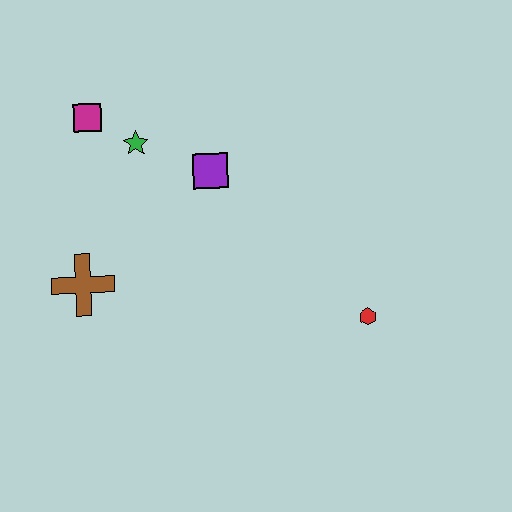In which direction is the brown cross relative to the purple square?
The brown cross is to the left of the purple square.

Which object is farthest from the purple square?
The red hexagon is farthest from the purple square.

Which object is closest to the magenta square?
The green star is closest to the magenta square.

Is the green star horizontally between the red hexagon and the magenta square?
Yes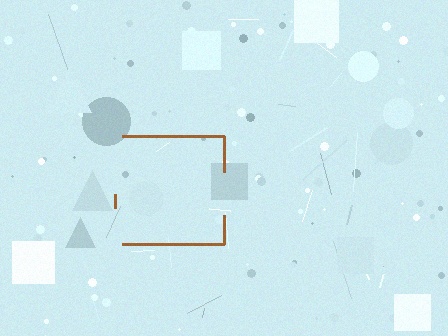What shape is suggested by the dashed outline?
The dashed outline suggests a square.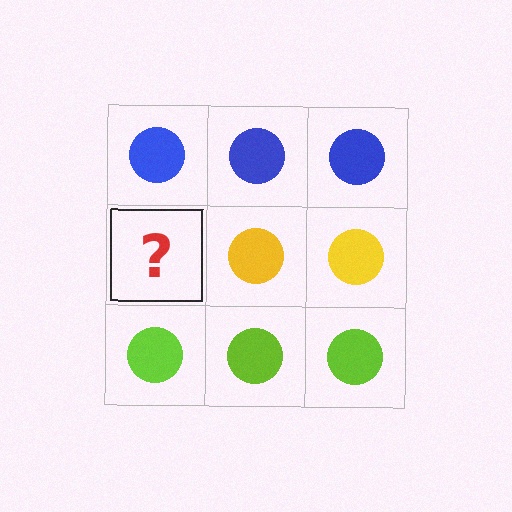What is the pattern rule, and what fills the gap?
The rule is that each row has a consistent color. The gap should be filled with a yellow circle.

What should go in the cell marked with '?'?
The missing cell should contain a yellow circle.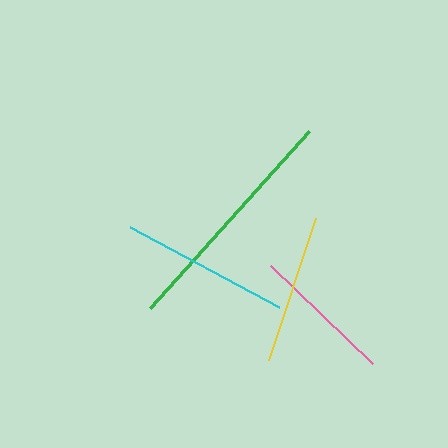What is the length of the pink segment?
The pink segment is approximately 142 pixels long.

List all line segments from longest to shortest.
From longest to shortest: green, cyan, yellow, pink.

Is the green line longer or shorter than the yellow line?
The green line is longer than the yellow line.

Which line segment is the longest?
The green line is the longest at approximately 238 pixels.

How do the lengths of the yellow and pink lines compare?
The yellow and pink lines are approximately the same length.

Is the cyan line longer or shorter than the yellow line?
The cyan line is longer than the yellow line.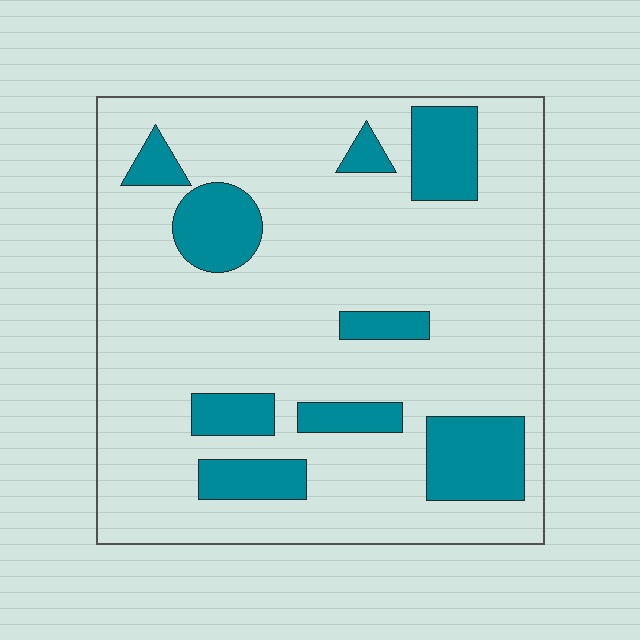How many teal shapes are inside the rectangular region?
9.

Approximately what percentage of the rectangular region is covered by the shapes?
Approximately 20%.